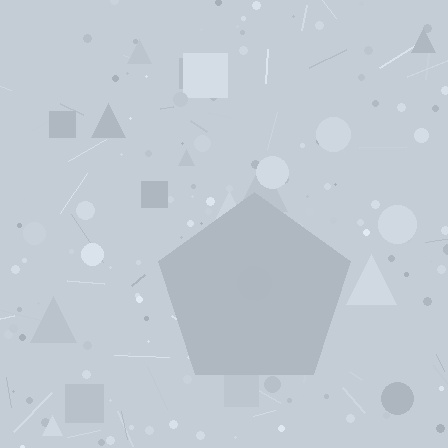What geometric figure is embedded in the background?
A pentagon is embedded in the background.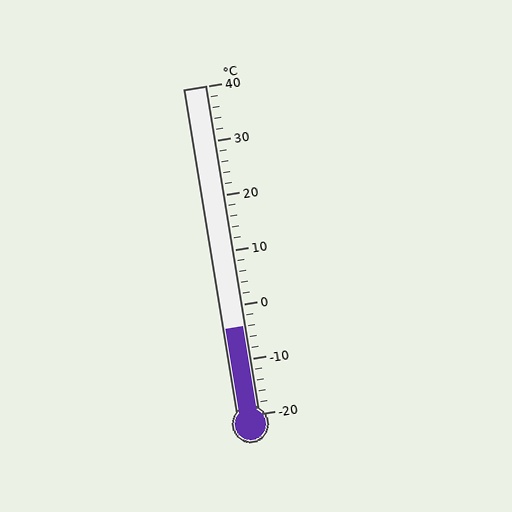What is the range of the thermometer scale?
The thermometer scale ranges from -20°C to 40°C.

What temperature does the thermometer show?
The thermometer shows approximately -4°C.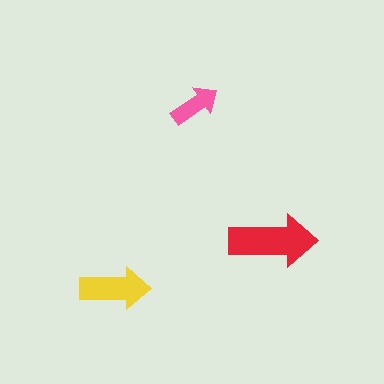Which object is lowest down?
The yellow arrow is bottommost.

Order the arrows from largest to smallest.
the red one, the yellow one, the pink one.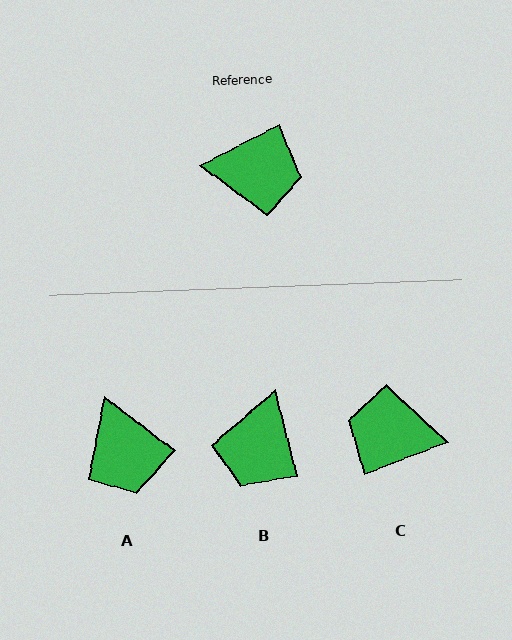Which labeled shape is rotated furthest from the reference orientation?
C, about 174 degrees away.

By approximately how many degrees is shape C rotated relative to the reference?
Approximately 174 degrees counter-clockwise.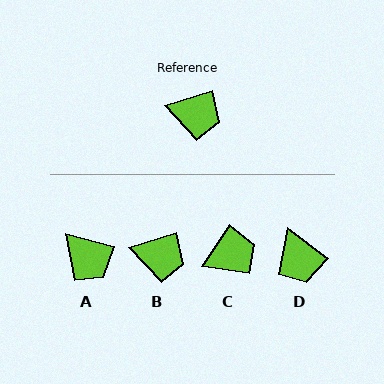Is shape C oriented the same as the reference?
No, it is off by about 40 degrees.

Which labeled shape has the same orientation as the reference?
B.